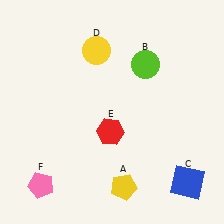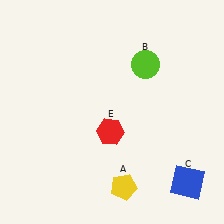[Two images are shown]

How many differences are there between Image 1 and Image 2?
There are 2 differences between the two images.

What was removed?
The pink pentagon (F), the yellow circle (D) were removed in Image 2.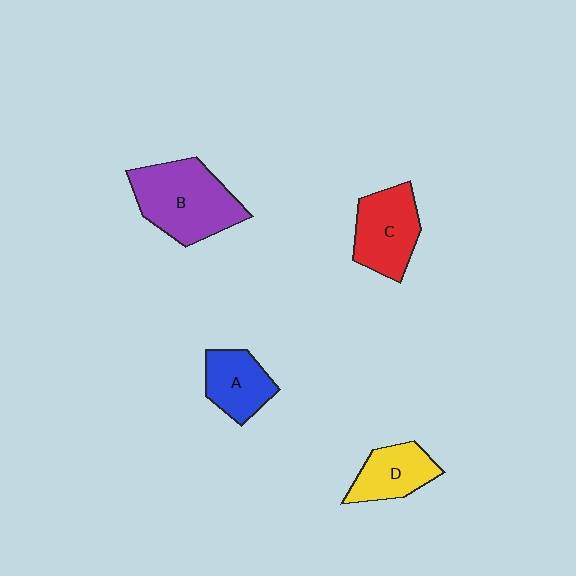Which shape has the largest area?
Shape B (purple).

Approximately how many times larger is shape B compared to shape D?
Approximately 1.8 times.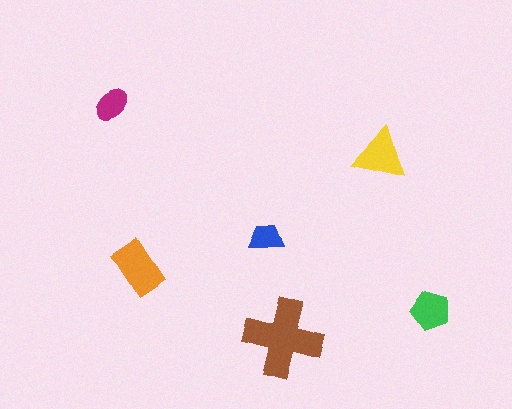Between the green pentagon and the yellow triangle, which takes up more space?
The yellow triangle.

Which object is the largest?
The brown cross.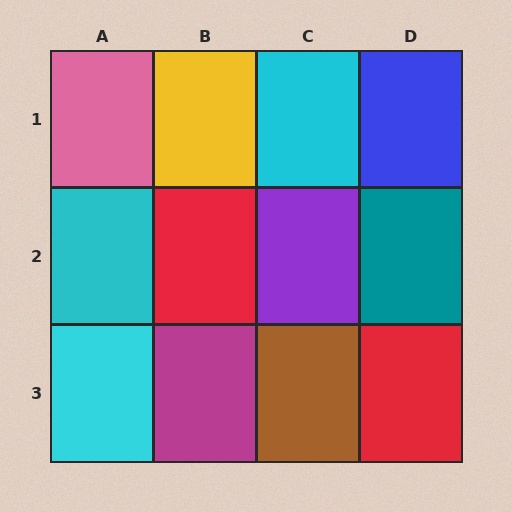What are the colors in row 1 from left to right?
Pink, yellow, cyan, blue.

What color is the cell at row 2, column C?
Purple.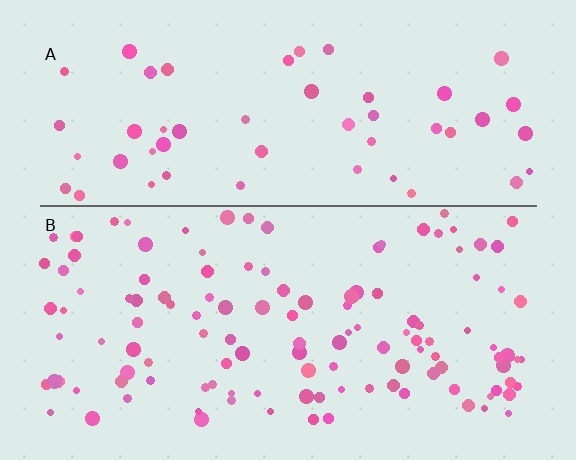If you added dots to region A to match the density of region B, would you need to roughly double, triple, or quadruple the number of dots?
Approximately double.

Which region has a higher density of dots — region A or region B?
B (the bottom).